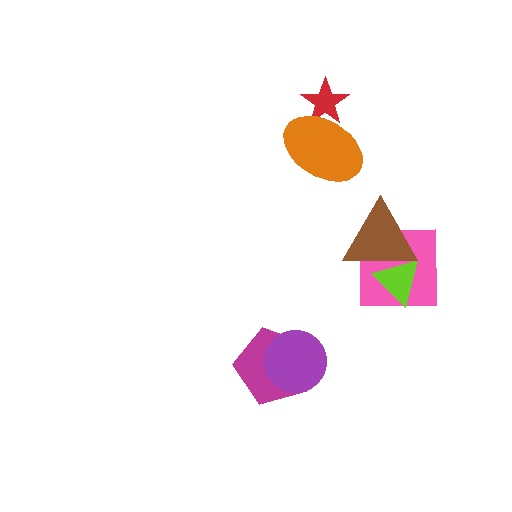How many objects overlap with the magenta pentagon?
1 object overlaps with the magenta pentagon.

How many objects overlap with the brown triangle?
2 objects overlap with the brown triangle.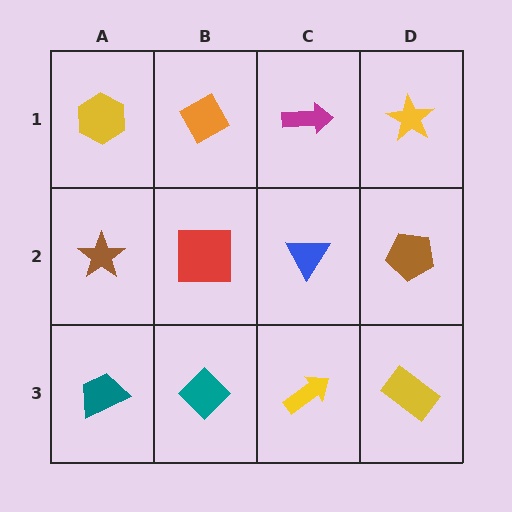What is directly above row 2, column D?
A yellow star.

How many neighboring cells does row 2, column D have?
3.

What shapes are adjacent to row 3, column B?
A red square (row 2, column B), a teal trapezoid (row 3, column A), a yellow arrow (row 3, column C).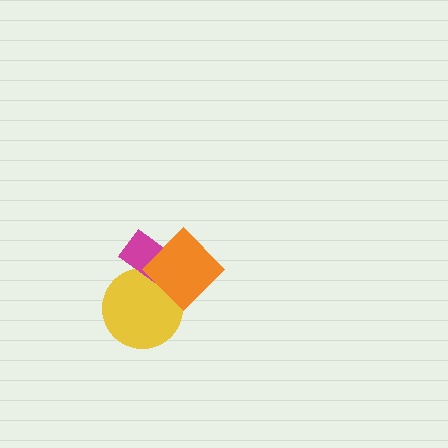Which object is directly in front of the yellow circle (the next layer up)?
The magenta rectangle is directly in front of the yellow circle.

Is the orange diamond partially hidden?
No, no other shape covers it.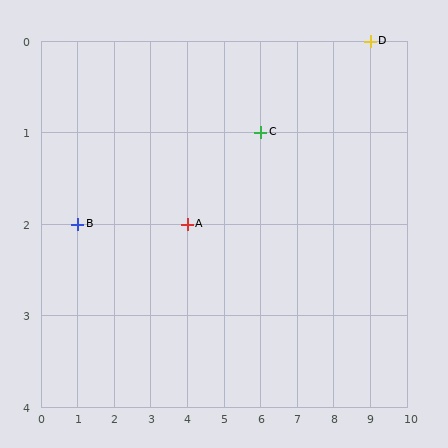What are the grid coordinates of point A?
Point A is at grid coordinates (4, 2).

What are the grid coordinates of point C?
Point C is at grid coordinates (6, 1).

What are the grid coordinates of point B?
Point B is at grid coordinates (1, 2).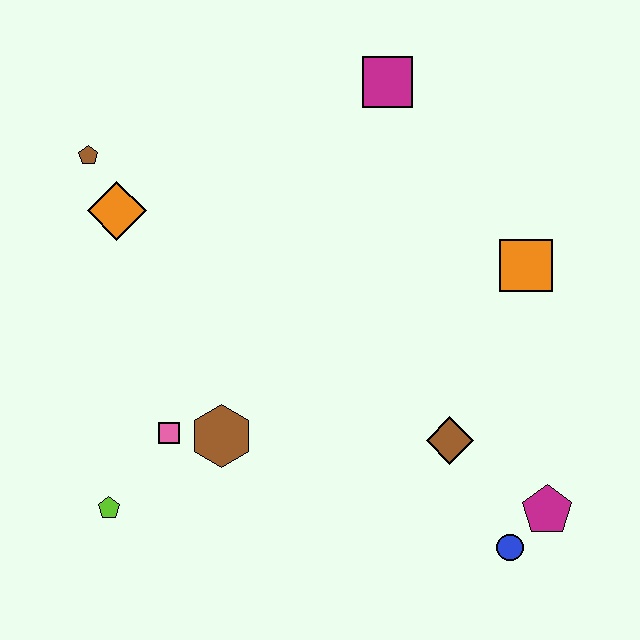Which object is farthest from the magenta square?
The lime pentagon is farthest from the magenta square.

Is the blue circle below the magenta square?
Yes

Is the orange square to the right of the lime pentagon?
Yes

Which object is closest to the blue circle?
The magenta pentagon is closest to the blue circle.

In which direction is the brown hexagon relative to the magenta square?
The brown hexagon is below the magenta square.